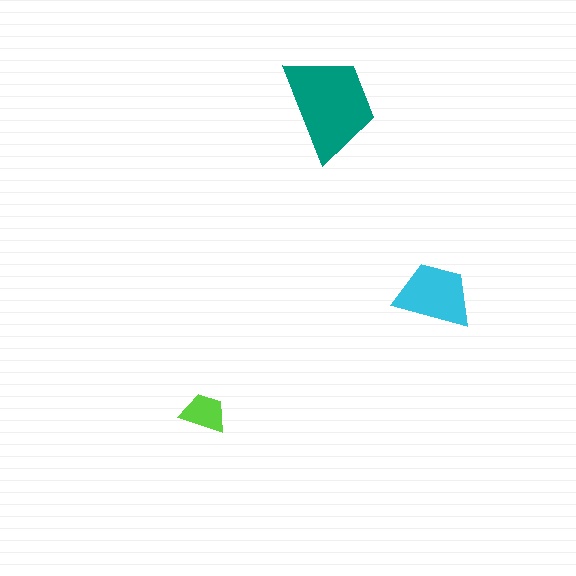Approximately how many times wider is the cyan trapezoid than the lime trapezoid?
About 1.5 times wider.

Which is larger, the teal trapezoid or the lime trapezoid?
The teal one.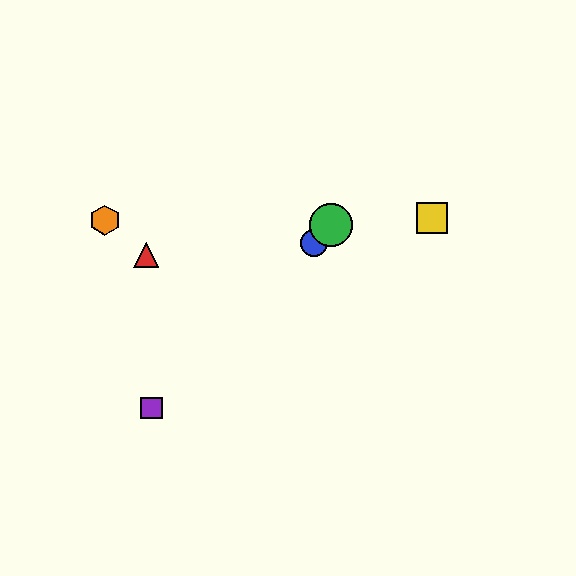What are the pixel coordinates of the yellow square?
The yellow square is at (432, 218).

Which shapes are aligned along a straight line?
The blue circle, the green circle, the purple square are aligned along a straight line.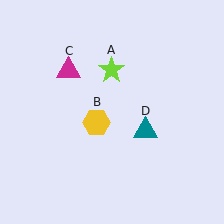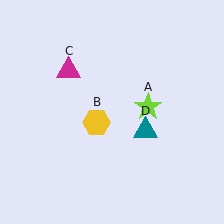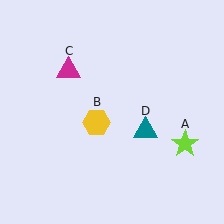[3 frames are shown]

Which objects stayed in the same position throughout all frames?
Yellow hexagon (object B) and magenta triangle (object C) and teal triangle (object D) remained stationary.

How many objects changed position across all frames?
1 object changed position: lime star (object A).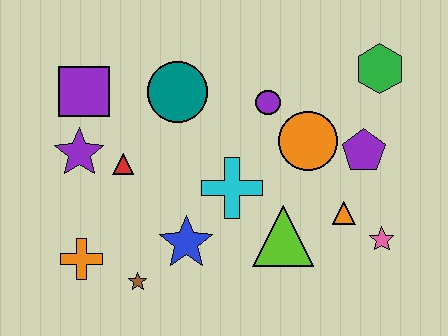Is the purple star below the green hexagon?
Yes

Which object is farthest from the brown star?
The green hexagon is farthest from the brown star.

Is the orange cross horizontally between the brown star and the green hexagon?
No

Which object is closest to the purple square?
The purple star is closest to the purple square.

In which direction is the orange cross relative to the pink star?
The orange cross is to the left of the pink star.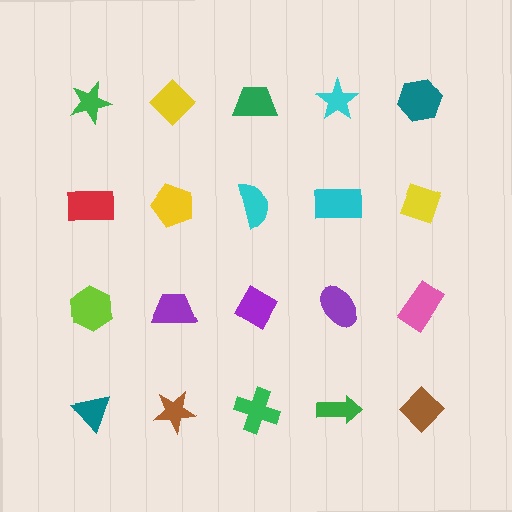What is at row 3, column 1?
A lime hexagon.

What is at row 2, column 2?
A yellow pentagon.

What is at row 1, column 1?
A green star.